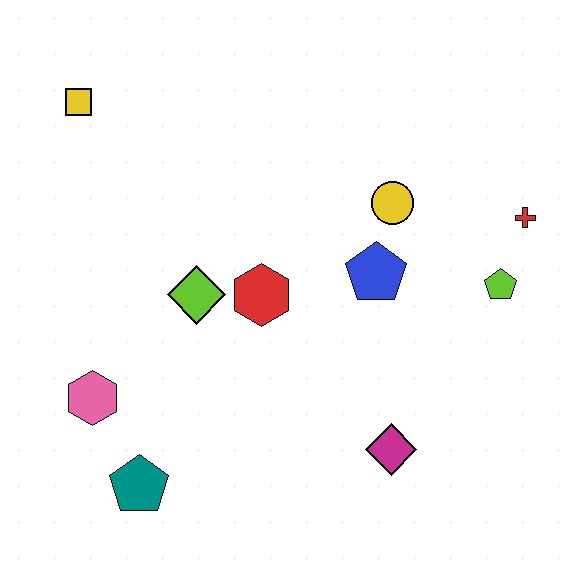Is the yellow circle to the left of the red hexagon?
No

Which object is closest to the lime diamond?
The red hexagon is closest to the lime diamond.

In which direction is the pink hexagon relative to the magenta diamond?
The pink hexagon is to the left of the magenta diamond.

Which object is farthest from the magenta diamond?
The yellow square is farthest from the magenta diamond.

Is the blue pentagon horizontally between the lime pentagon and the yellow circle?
No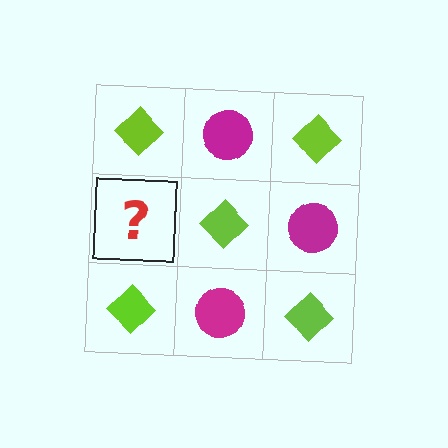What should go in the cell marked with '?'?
The missing cell should contain a magenta circle.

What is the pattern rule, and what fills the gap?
The rule is that it alternates lime diamond and magenta circle in a checkerboard pattern. The gap should be filled with a magenta circle.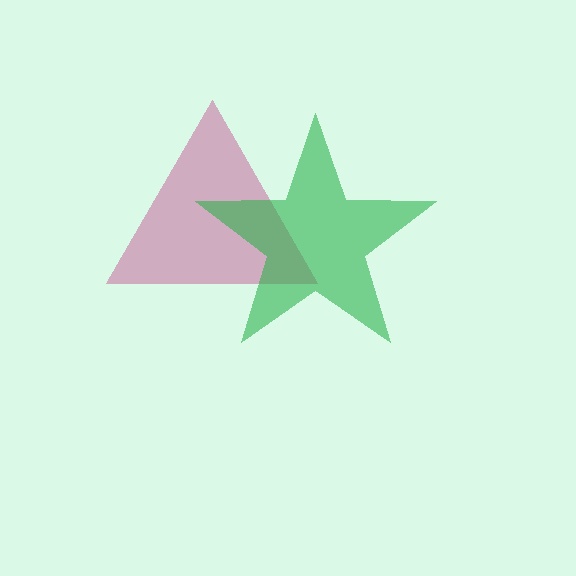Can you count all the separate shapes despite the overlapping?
Yes, there are 2 separate shapes.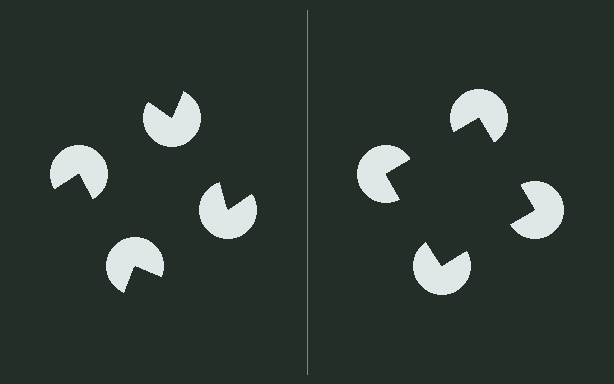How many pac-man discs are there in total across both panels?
8 — 4 on each side.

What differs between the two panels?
The pac-man discs are positioned identically on both sides; only the wedge orientations differ. On the right they align to a square; on the left they are misaligned.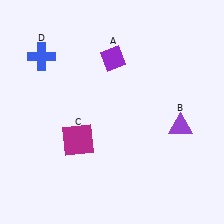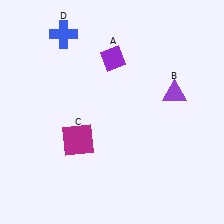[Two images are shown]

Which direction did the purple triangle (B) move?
The purple triangle (B) moved up.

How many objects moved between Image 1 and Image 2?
2 objects moved between the two images.